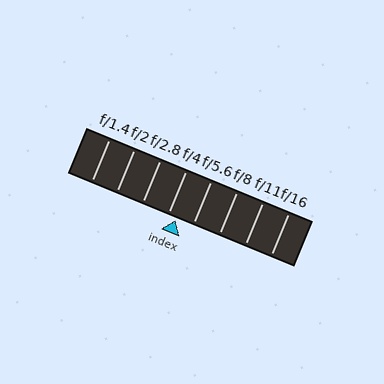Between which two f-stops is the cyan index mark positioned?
The index mark is between f/4 and f/5.6.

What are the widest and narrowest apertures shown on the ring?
The widest aperture shown is f/1.4 and the narrowest is f/16.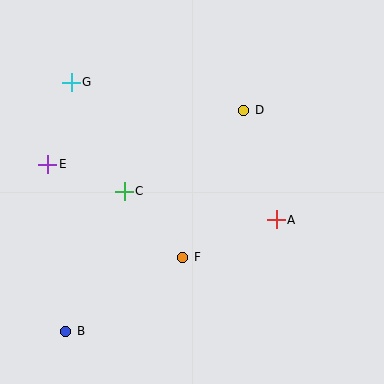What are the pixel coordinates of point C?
Point C is at (124, 191).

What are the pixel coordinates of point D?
Point D is at (244, 110).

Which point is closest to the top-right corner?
Point D is closest to the top-right corner.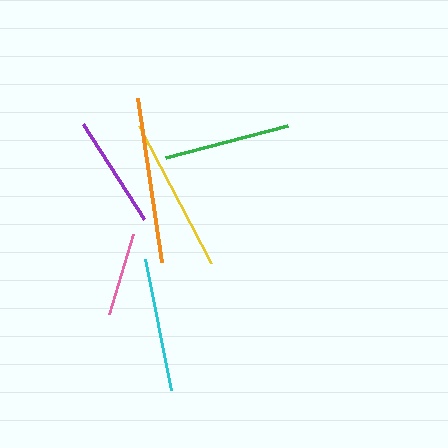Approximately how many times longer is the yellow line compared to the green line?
The yellow line is approximately 1.2 times the length of the green line.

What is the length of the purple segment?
The purple segment is approximately 113 pixels long.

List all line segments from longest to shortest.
From longest to shortest: orange, yellow, cyan, green, purple, pink.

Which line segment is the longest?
The orange line is the longest at approximately 165 pixels.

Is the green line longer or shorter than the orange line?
The orange line is longer than the green line.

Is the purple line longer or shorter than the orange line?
The orange line is longer than the purple line.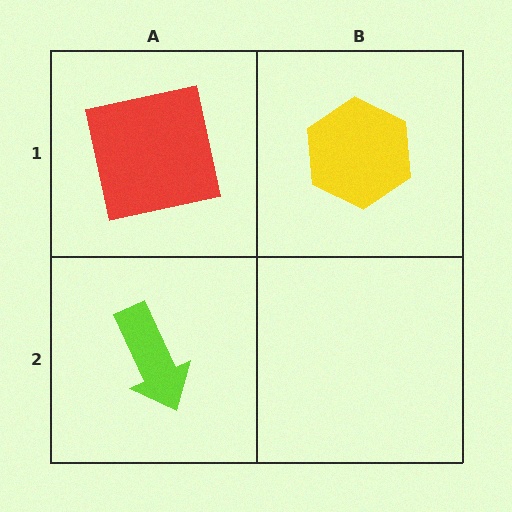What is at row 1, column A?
A red square.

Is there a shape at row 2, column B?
No, that cell is empty.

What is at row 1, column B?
A yellow hexagon.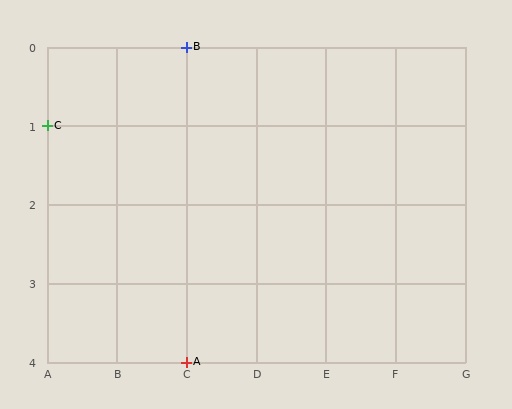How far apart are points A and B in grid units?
Points A and B are 4 rows apart.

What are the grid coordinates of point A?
Point A is at grid coordinates (C, 4).